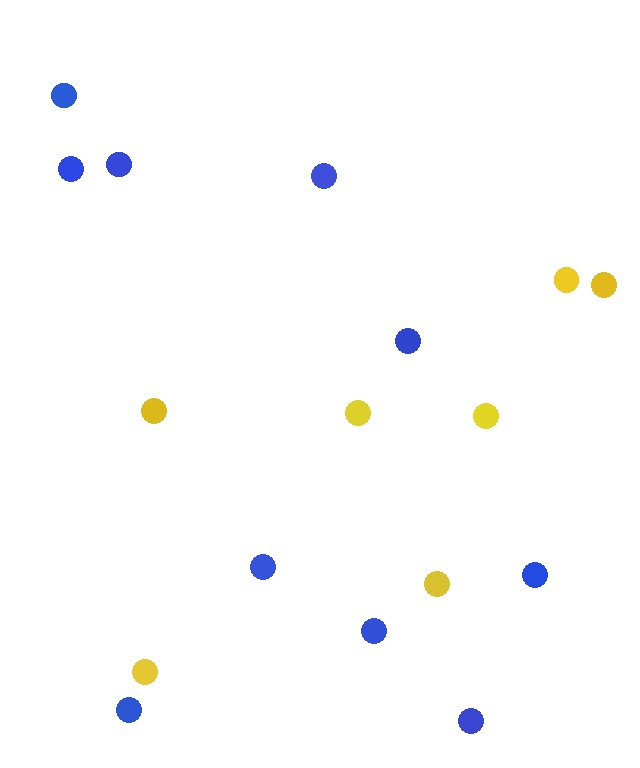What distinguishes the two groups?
There are 2 groups: one group of blue circles (10) and one group of yellow circles (7).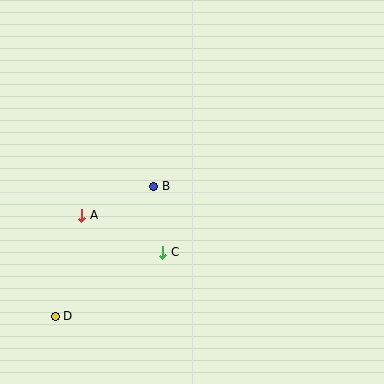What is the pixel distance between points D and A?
The distance between D and A is 104 pixels.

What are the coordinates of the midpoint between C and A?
The midpoint between C and A is at (122, 234).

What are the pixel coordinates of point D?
Point D is at (55, 316).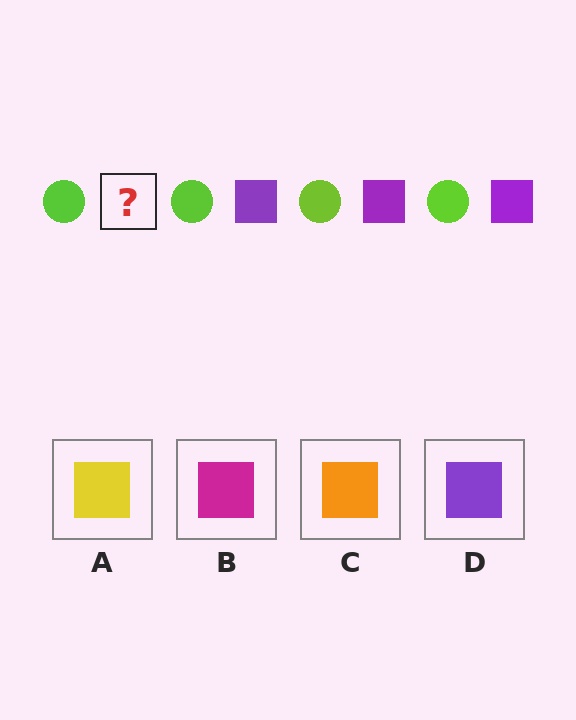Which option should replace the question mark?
Option D.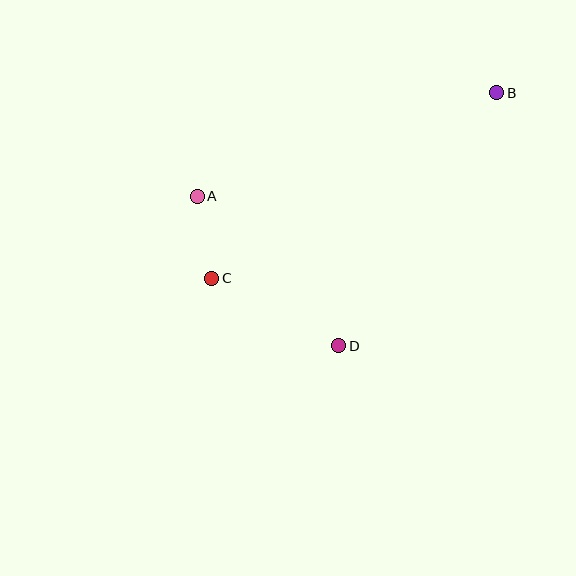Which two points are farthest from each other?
Points B and C are farthest from each other.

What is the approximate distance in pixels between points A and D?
The distance between A and D is approximately 206 pixels.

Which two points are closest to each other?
Points A and C are closest to each other.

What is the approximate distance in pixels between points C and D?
The distance between C and D is approximately 144 pixels.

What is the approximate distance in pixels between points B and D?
The distance between B and D is approximately 298 pixels.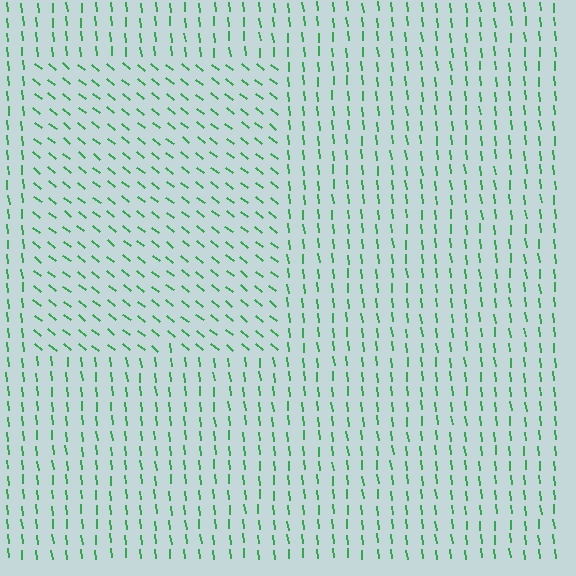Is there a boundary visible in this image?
Yes, there is a texture boundary formed by a change in line orientation.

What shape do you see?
I see a rectangle.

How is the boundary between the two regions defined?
The boundary is defined purely by a change in line orientation (approximately 45 degrees difference). All lines are the same color and thickness.